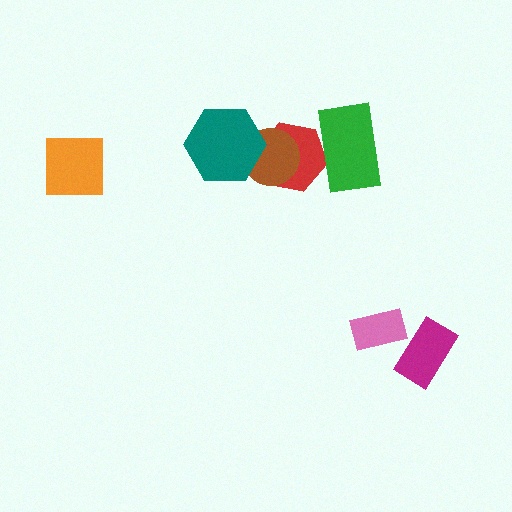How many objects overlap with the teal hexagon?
2 objects overlap with the teal hexagon.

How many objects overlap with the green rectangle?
1 object overlaps with the green rectangle.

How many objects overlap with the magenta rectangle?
0 objects overlap with the magenta rectangle.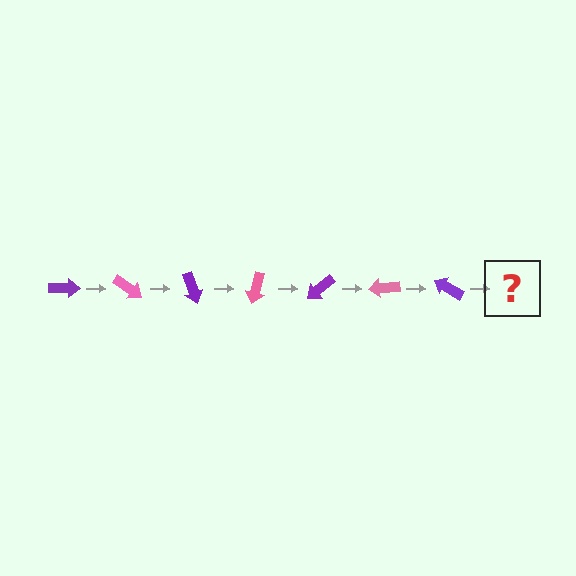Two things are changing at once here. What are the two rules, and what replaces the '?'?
The two rules are that it rotates 35 degrees each step and the color cycles through purple and pink. The '?' should be a pink arrow, rotated 245 degrees from the start.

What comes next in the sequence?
The next element should be a pink arrow, rotated 245 degrees from the start.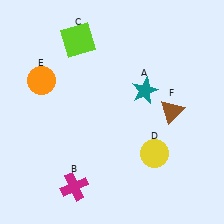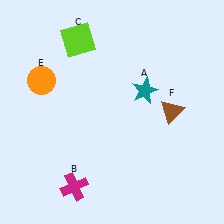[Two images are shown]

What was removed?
The yellow circle (D) was removed in Image 2.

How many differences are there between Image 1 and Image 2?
There is 1 difference between the two images.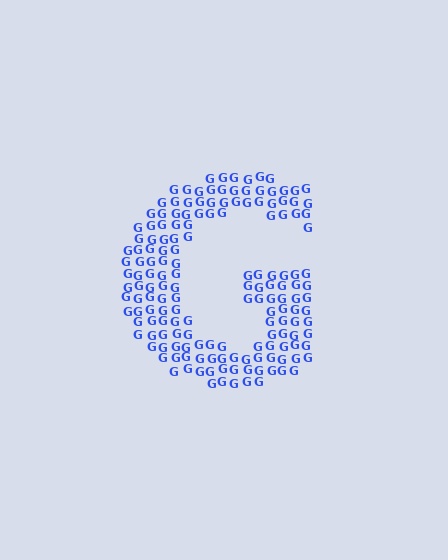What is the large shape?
The large shape is the letter G.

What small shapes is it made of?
It is made of small letter G's.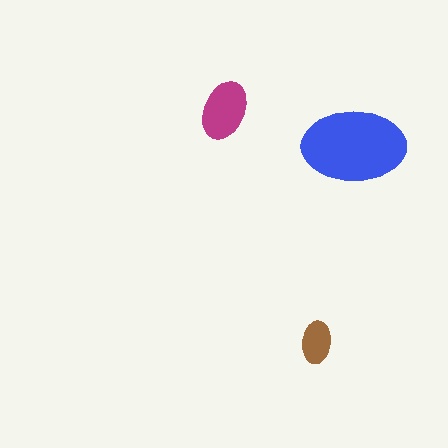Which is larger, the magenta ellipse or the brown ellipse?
The magenta one.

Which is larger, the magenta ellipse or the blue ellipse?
The blue one.